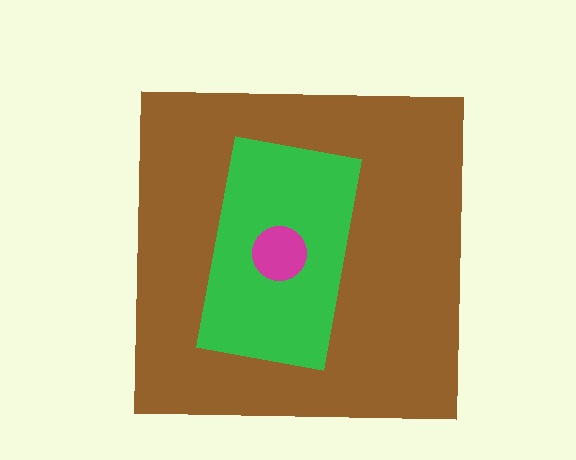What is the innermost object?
The magenta circle.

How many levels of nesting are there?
3.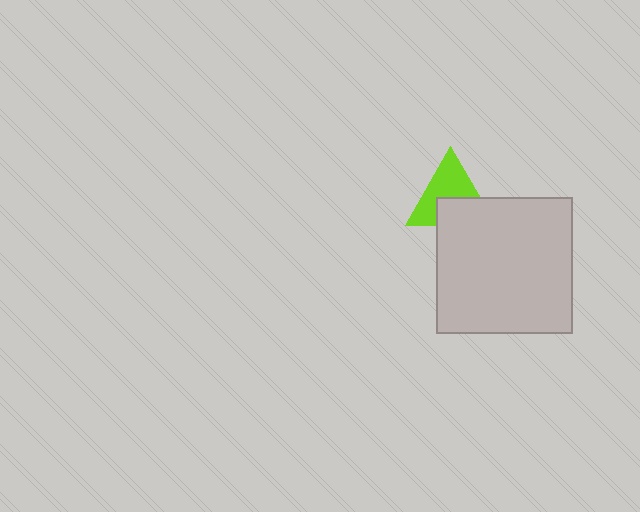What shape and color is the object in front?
The object in front is a light gray square.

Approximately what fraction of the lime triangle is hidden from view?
Roughly 41% of the lime triangle is hidden behind the light gray square.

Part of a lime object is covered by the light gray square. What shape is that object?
It is a triangle.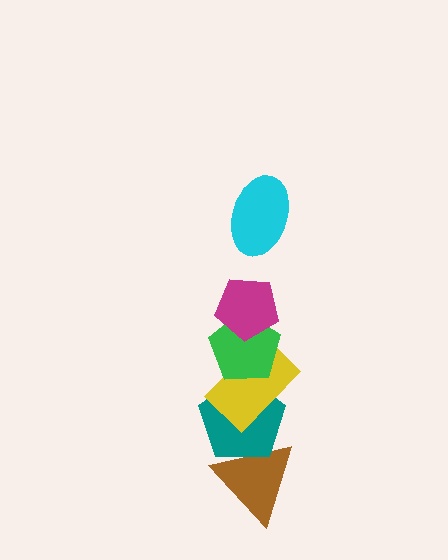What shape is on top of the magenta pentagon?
The cyan ellipse is on top of the magenta pentagon.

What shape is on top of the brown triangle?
The teal pentagon is on top of the brown triangle.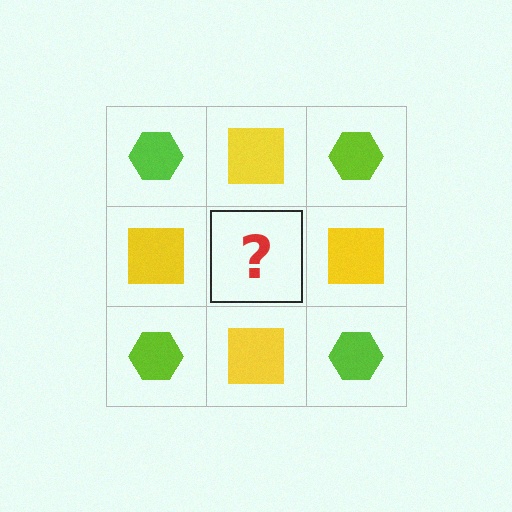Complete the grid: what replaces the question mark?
The question mark should be replaced with a lime hexagon.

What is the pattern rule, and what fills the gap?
The rule is that it alternates lime hexagon and yellow square in a checkerboard pattern. The gap should be filled with a lime hexagon.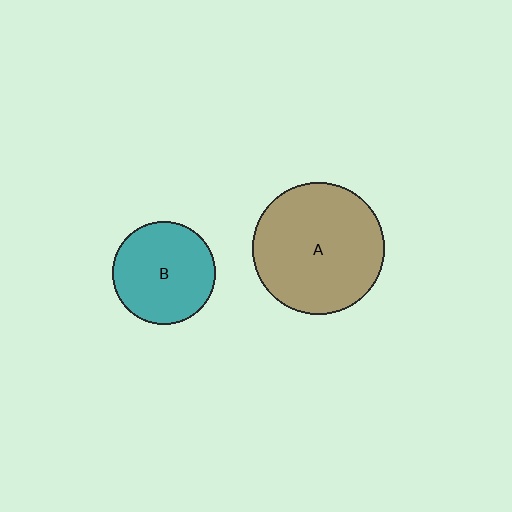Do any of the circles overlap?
No, none of the circles overlap.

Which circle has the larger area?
Circle A (brown).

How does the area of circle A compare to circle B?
Approximately 1.6 times.